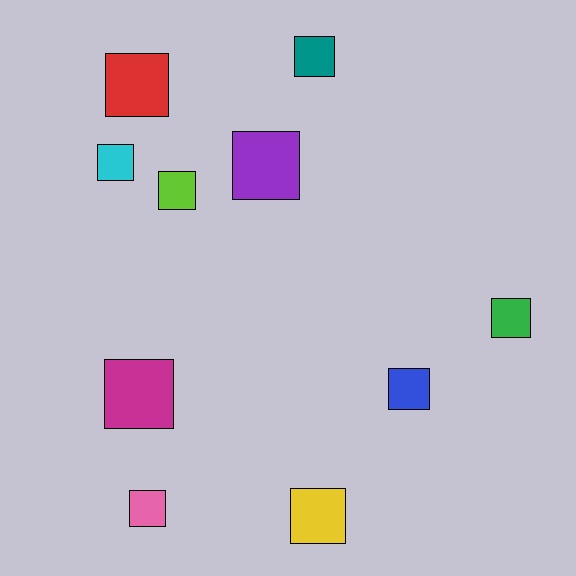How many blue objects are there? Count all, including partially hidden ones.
There is 1 blue object.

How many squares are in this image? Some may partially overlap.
There are 10 squares.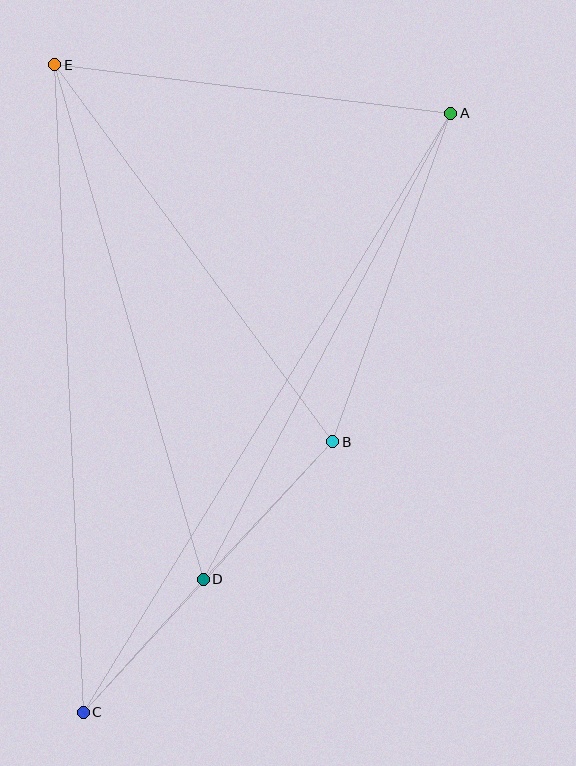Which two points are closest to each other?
Points C and D are closest to each other.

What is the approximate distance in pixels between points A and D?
The distance between A and D is approximately 528 pixels.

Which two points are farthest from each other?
Points A and C are farthest from each other.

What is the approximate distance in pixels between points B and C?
The distance between B and C is approximately 368 pixels.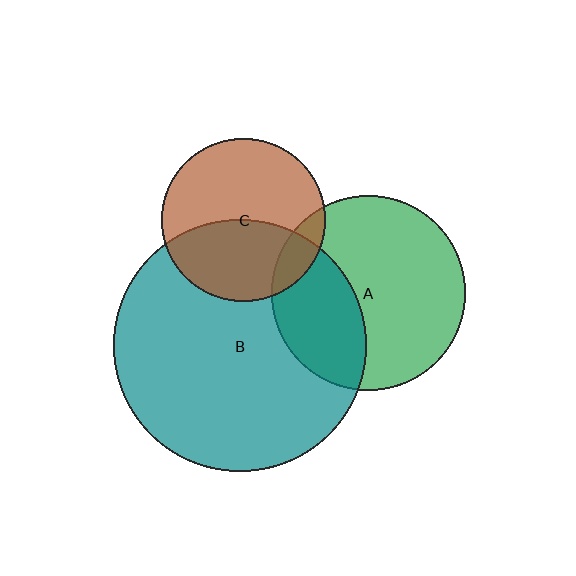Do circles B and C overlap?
Yes.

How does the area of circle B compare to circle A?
Approximately 1.7 times.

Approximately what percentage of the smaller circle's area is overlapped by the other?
Approximately 45%.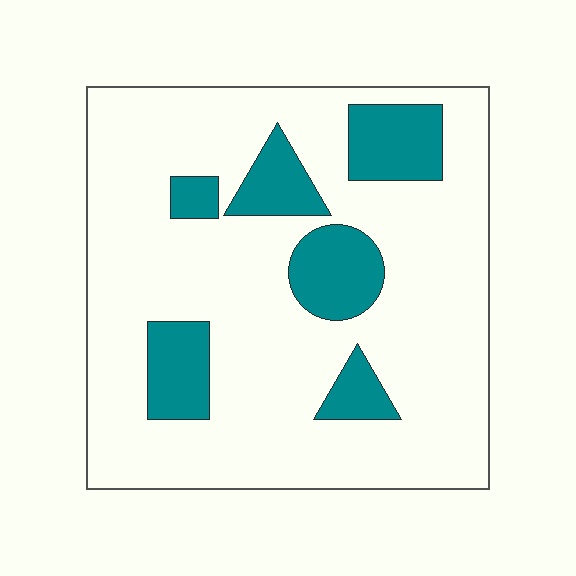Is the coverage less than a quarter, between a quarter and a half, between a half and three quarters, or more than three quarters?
Less than a quarter.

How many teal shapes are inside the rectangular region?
6.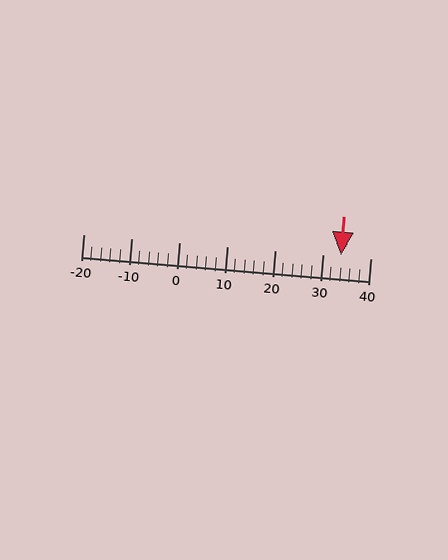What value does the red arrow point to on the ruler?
The red arrow points to approximately 34.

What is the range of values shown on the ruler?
The ruler shows values from -20 to 40.